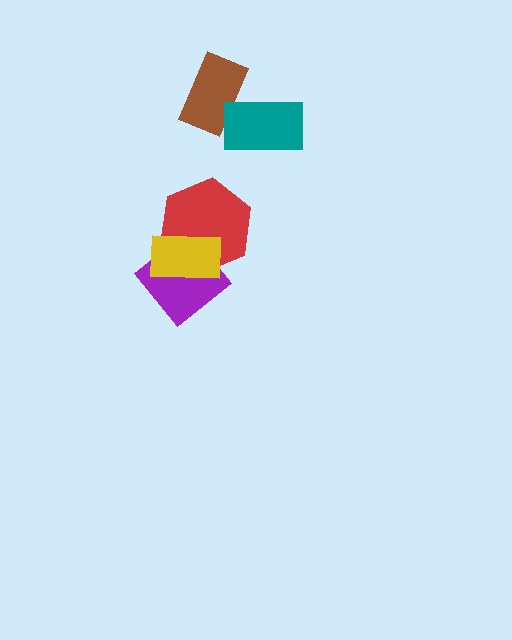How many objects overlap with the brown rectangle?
1 object overlaps with the brown rectangle.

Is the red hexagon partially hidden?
Yes, it is partially covered by another shape.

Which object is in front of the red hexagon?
The yellow rectangle is in front of the red hexagon.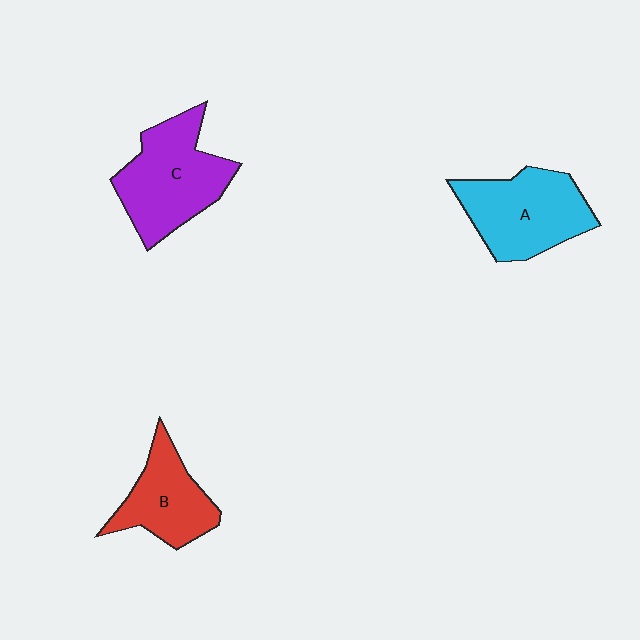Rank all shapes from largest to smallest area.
From largest to smallest: C (purple), A (cyan), B (red).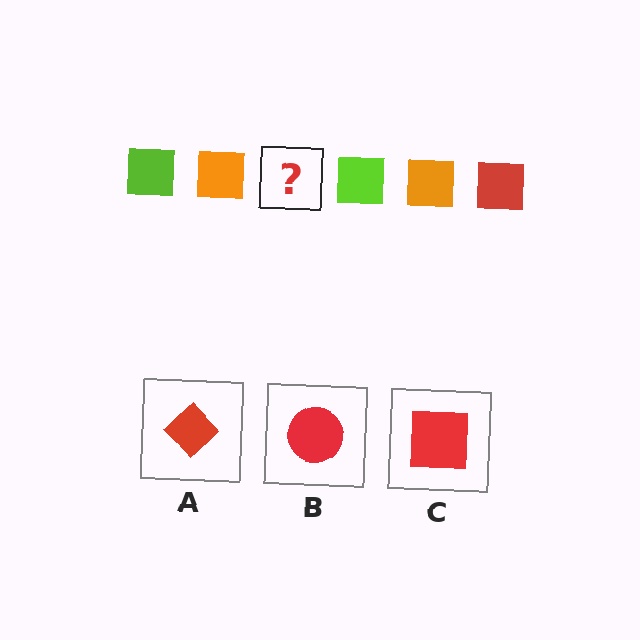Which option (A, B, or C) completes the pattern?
C.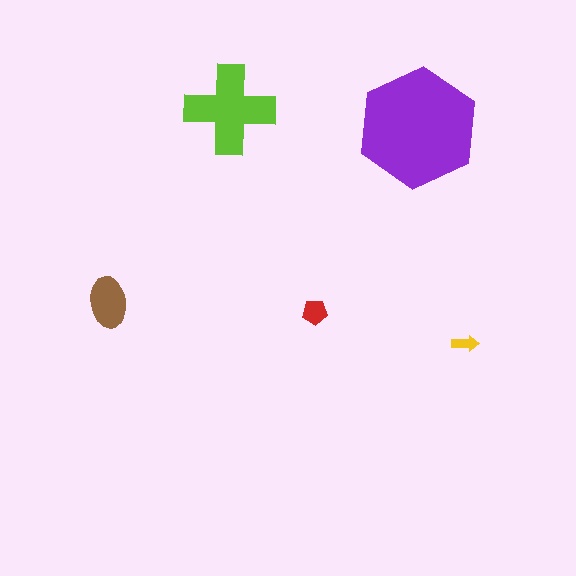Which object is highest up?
The lime cross is topmost.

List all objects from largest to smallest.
The purple hexagon, the lime cross, the brown ellipse, the red pentagon, the yellow arrow.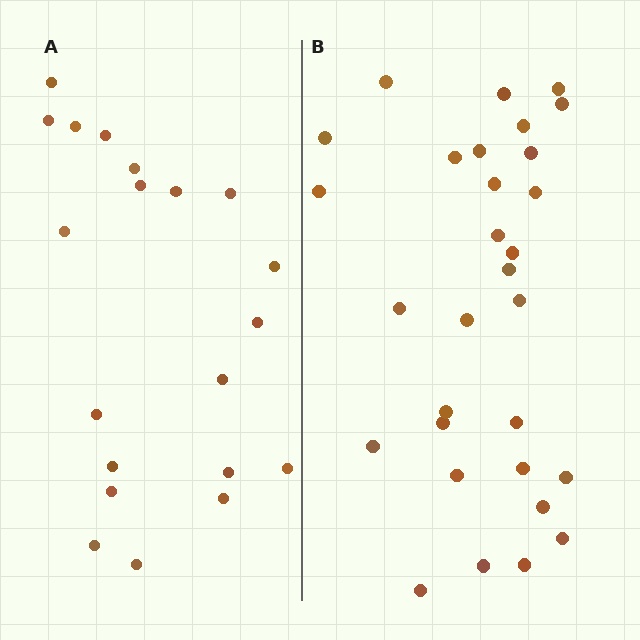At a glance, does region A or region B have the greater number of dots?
Region B (the right region) has more dots.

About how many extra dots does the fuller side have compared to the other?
Region B has roughly 10 or so more dots than region A.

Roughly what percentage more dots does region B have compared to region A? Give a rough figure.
About 50% more.